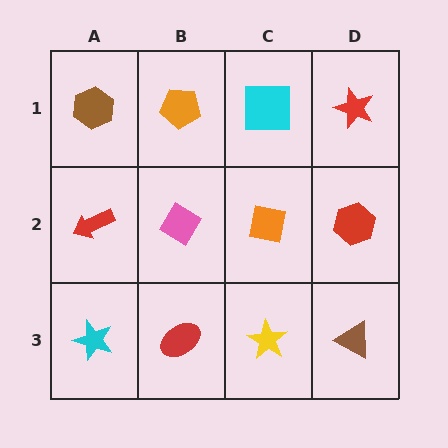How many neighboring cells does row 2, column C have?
4.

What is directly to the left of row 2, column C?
A pink diamond.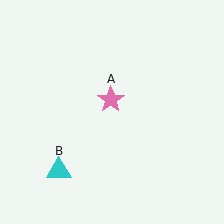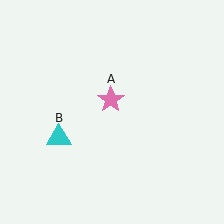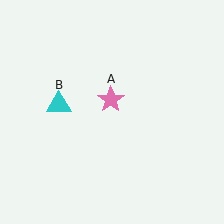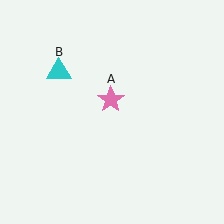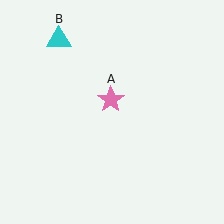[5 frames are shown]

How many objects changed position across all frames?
1 object changed position: cyan triangle (object B).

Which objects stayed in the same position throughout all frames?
Pink star (object A) remained stationary.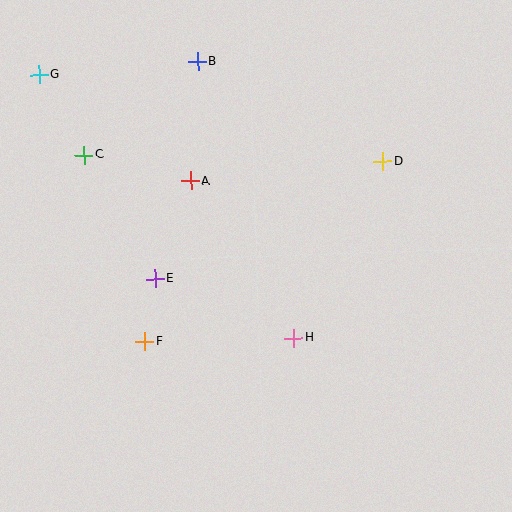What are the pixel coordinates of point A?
Point A is at (190, 181).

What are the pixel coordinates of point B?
Point B is at (197, 62).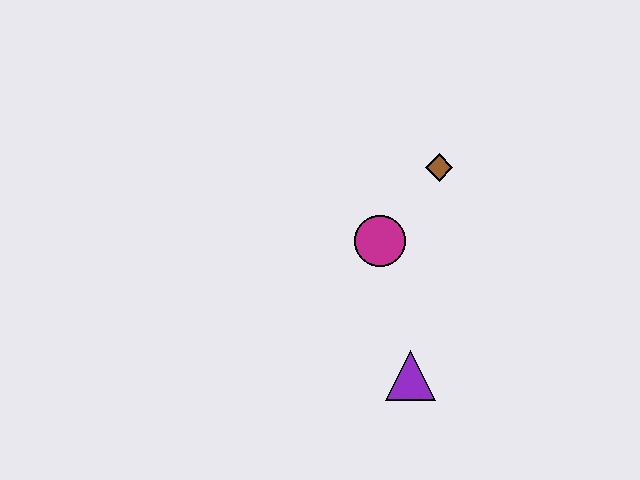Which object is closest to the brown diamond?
The magenta circle is closest to the brown diamond.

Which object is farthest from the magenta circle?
The purple triangle is farthest from the magenta circle.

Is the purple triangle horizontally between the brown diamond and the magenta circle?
Yes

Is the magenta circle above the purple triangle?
Yes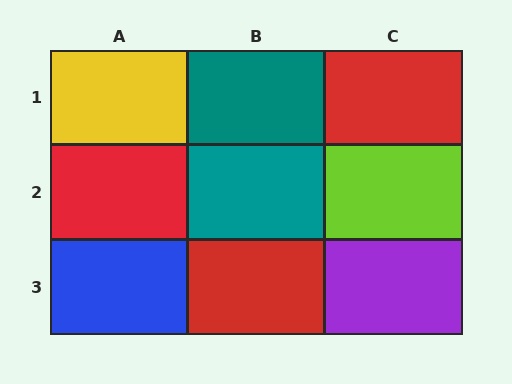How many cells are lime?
1 cell is lime.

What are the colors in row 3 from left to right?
Blue, red, purple.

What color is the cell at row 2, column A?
Red.